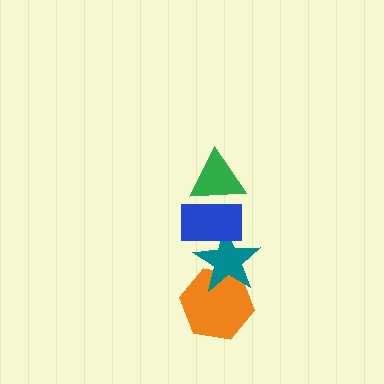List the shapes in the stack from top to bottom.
From top to bottom: the green triangle, the blue rectangle, the teal star, the orange hexagon.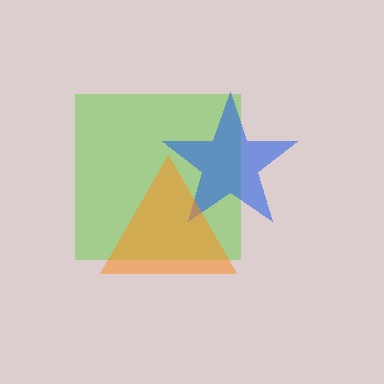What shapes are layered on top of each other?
The layered shapes are: a lime square, a blue star, an orange triangle.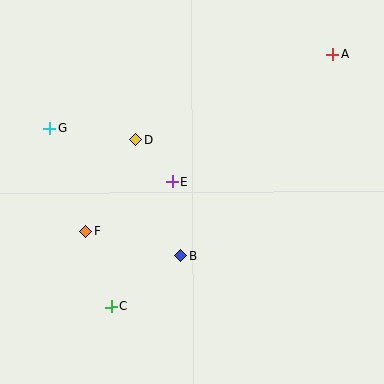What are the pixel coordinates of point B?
Point B is at (181, 256).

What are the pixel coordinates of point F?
Point F is at (86, 231).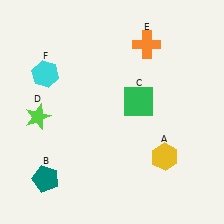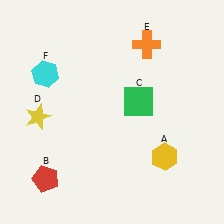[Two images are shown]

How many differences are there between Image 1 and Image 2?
There are 2 differences between the two images.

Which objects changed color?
B changed from teal to red. D changed from lime to yellow.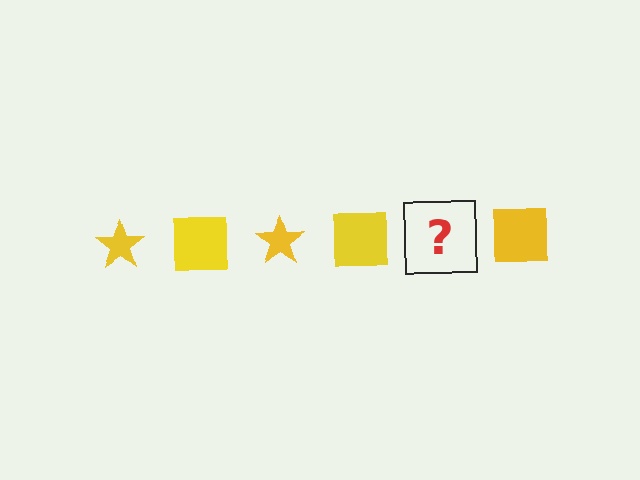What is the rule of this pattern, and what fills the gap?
The rule is that the pattern cycles through star, square shapes in yellow. The gap should be filled with a yellow star.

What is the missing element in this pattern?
The missing element is a yellow star.